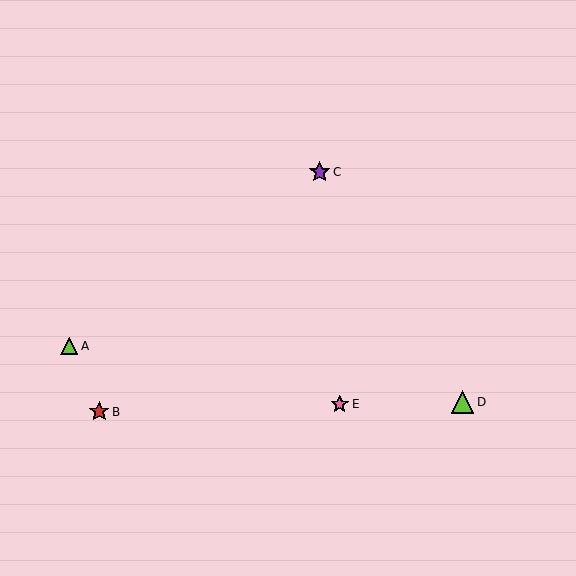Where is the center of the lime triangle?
The center of the lime triangle is at (463, 402).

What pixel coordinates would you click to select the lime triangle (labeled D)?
Click at (463, 402) to select the lime triangle D.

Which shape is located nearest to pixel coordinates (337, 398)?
The pink star (labeled E) at (340, 404) is nearest to that location.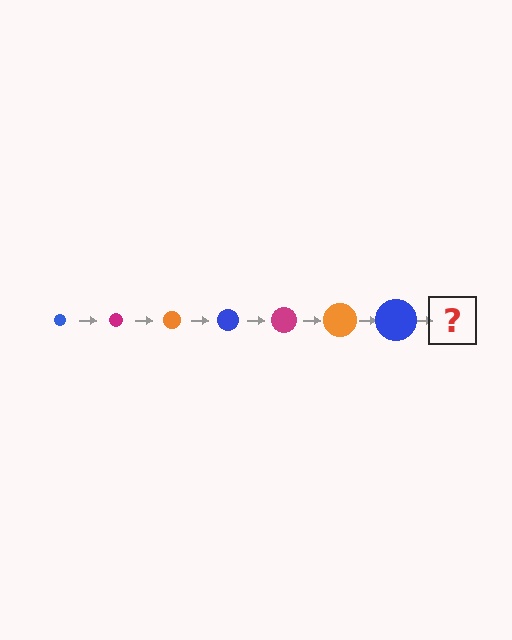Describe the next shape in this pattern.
It should be a magenta circle, larger than the previous one.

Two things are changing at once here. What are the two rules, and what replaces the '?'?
The two rules are that the circle grows larger each step and the color cycles through blue, magenta, and orange. The '?' should be a magenta circle, larger than the previous one.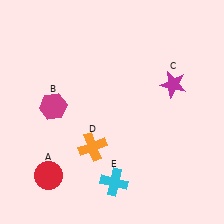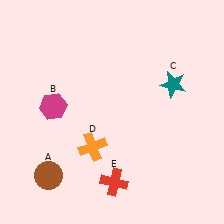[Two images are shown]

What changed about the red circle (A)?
In Image 1, A is red. In Image 2, it changed to brown.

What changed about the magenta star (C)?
In Image 1, C is magenta. In Image 2, it changed to teal.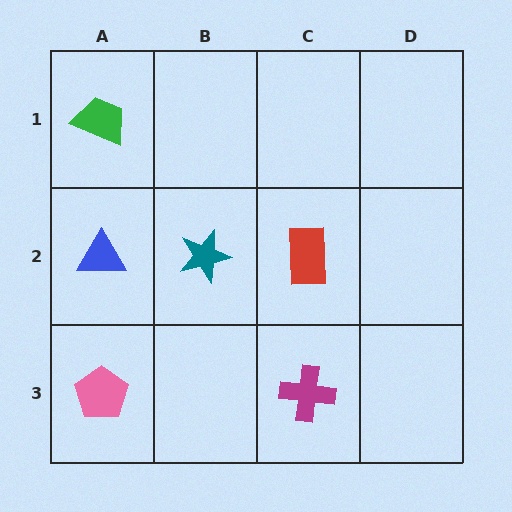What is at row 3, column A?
A pink pentagon.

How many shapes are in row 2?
3 shapes.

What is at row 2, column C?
A red rectangle.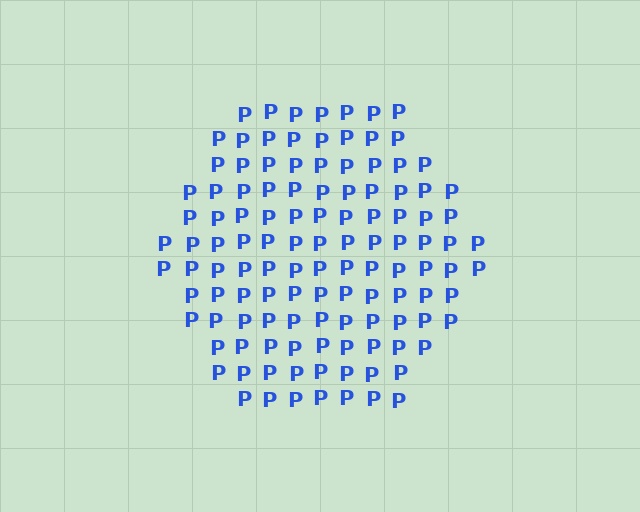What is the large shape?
The large shape is a hexagon.